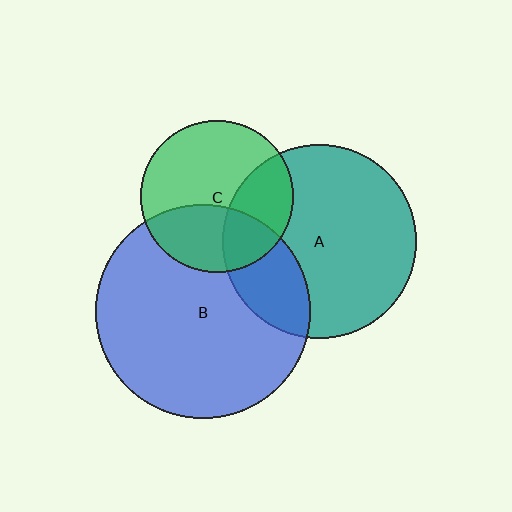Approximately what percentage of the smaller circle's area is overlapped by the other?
Approximately 35%.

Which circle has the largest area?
Circle B (blue).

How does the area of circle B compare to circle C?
Approximately 2.0 times.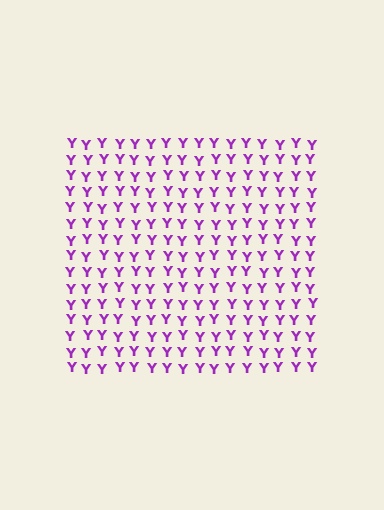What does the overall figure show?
The overall figure shows a square.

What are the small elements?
The small elements are letter Y's.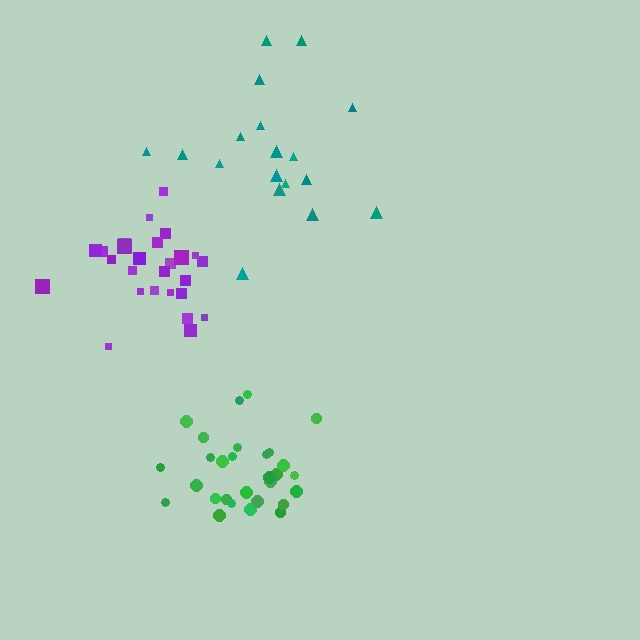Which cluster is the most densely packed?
Green.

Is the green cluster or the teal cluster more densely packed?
Green.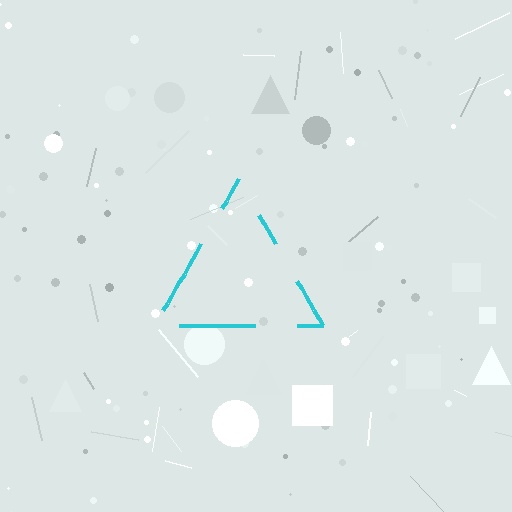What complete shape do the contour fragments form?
The contour fragments form a triangle.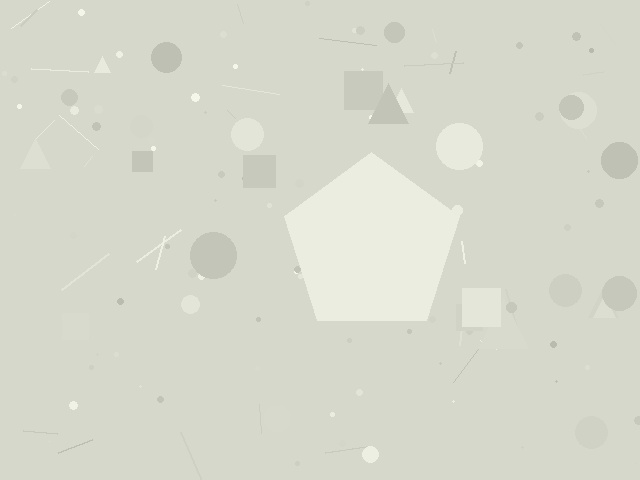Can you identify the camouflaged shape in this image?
The camouflaged shape is a pentagon.